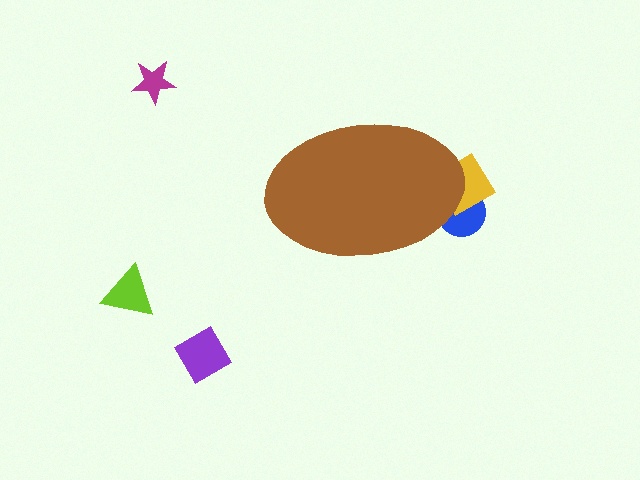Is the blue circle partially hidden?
Yes, the blue circle is partially hidden behind the brown ellipse.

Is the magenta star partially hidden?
No, the magenta star is fully visible.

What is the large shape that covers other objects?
A brown ellipse.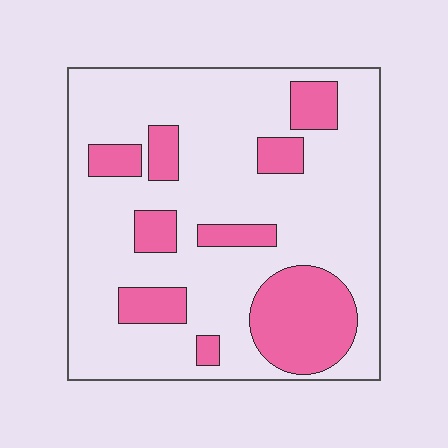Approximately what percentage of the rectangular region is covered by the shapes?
Approximately 25%.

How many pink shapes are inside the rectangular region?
9.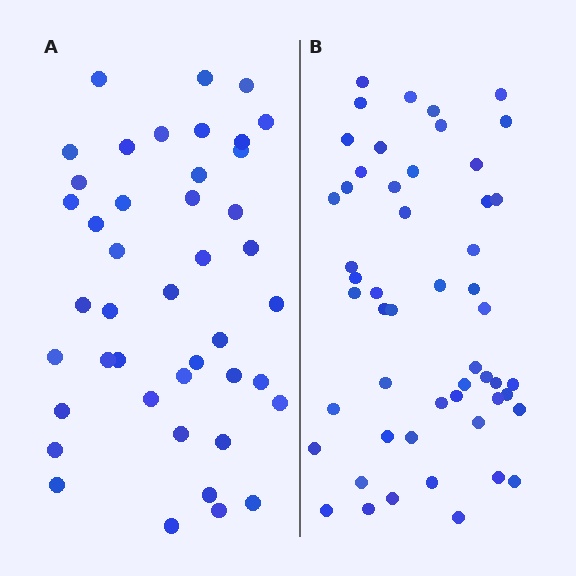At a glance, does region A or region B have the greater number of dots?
Region B (the right region) has more dots.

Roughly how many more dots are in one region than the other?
Region B has roughly 8 or so more dots than region A.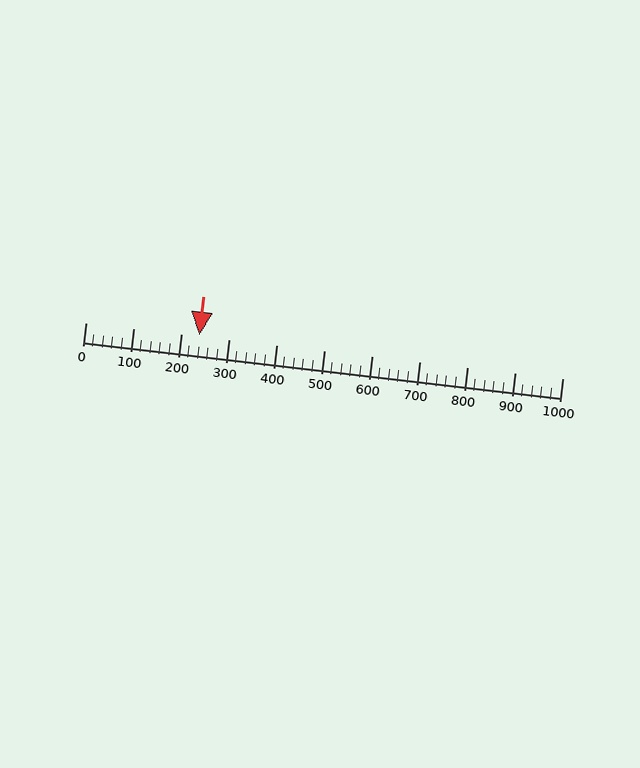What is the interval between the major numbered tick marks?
The major tick marks are spaced 100 units apart.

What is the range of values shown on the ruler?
The ruler shows values from 0 to 1000.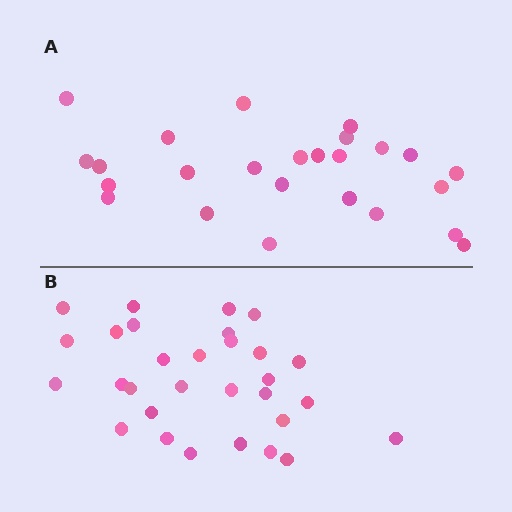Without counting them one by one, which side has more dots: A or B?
Region B (the bottom region) has more dots.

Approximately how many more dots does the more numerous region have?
Region B has about 5 more dots than region A.